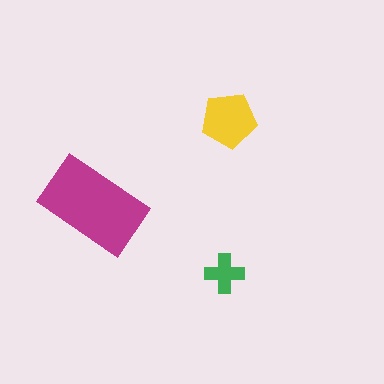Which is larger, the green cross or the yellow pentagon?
The yellow pentagon.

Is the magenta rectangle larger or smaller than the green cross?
Larger.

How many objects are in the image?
There are 3 objects in the image.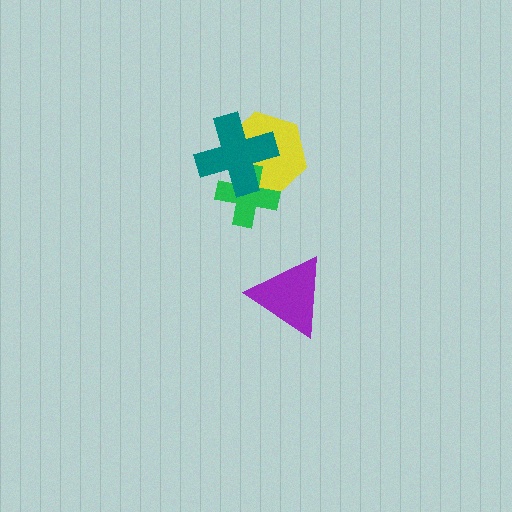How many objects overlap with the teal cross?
2 objects overlap with the teal cross.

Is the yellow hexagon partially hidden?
Yes, it is partially covered by another shape.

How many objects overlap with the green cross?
2 objects overlap with the green cross.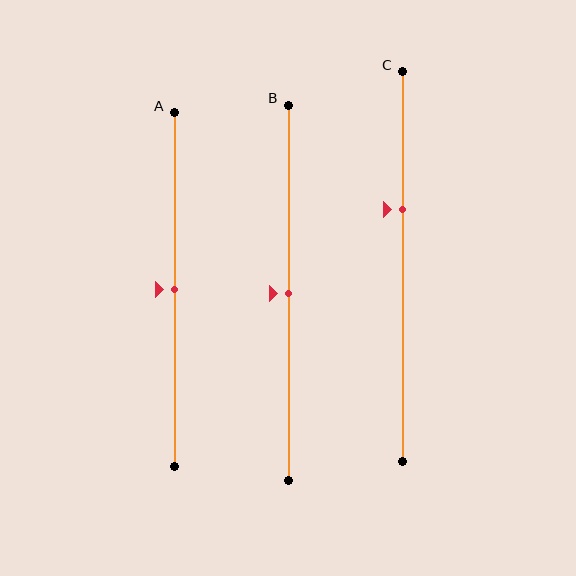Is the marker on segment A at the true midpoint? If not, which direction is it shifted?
Yes, the marker on segment A is at the true midpoint.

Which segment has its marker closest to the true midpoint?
Segment A has its marker closest to the true midpoint.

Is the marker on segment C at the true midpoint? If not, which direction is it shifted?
No, the marker on segment C is shifted upward by about 15% of the segment length.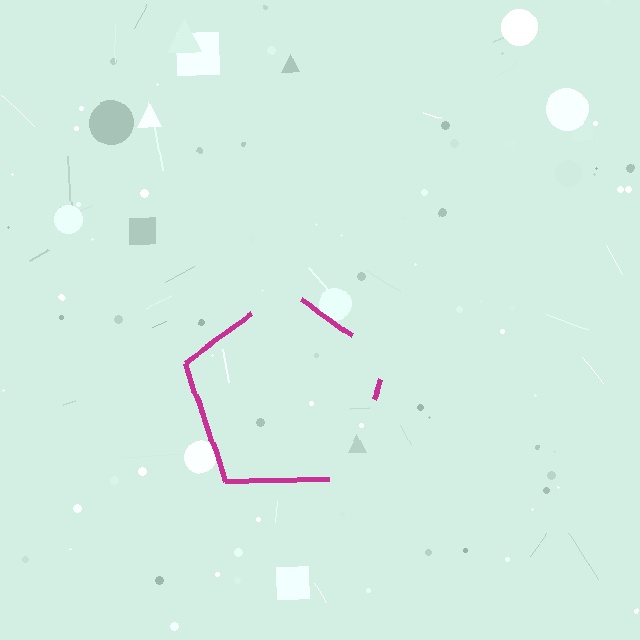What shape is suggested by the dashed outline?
The dashed outline suggests a pentagon.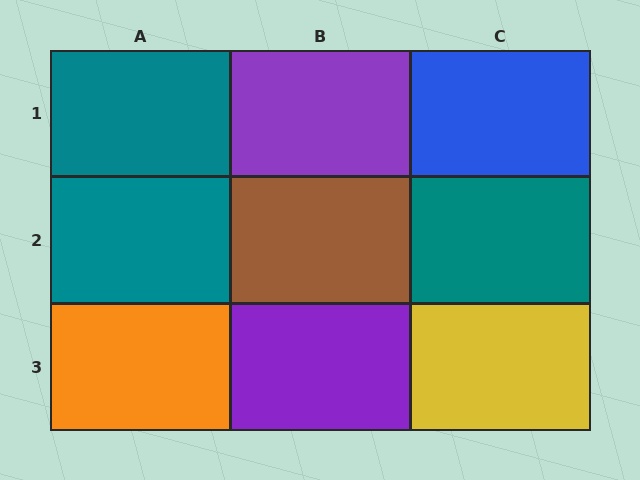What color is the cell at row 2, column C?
Teal.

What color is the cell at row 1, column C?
Blue.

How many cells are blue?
1 cell is blue.